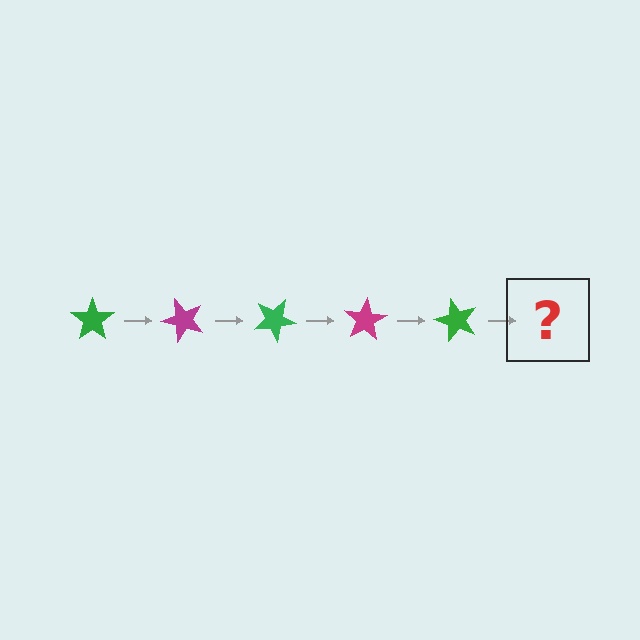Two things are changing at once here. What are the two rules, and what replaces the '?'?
The two rules are that it rotates 50 degrees each step and the color cycles through green and magenta. The '?' should be a magenta star, rotated 250 degrees from the start.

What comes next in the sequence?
The next element should be a magenta star, rotated 250 degrees from the start.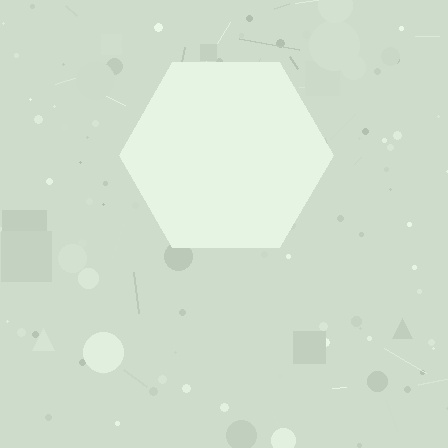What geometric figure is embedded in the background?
A hexagon is embedded in the background.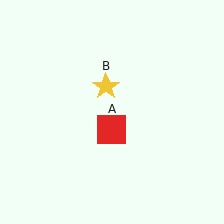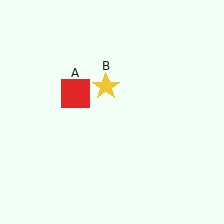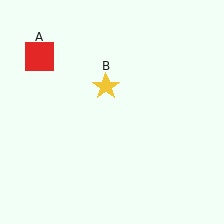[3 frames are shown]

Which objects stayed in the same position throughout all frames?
Yellow star (object B) remained stationary.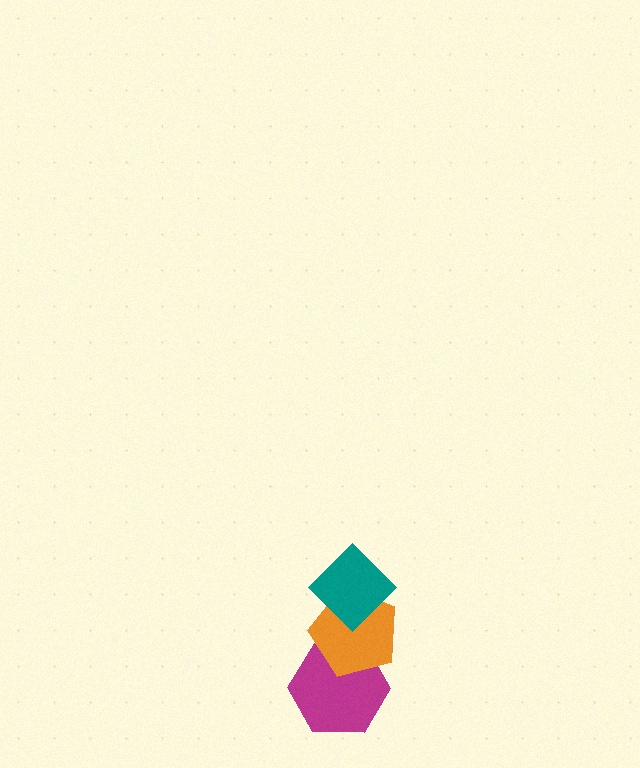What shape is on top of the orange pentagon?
The teal diamond is on top of the orange pentagon.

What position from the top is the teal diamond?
The teal diamond is 1st from the top.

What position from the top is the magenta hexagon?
The magenta hexagon is 3rd from the top.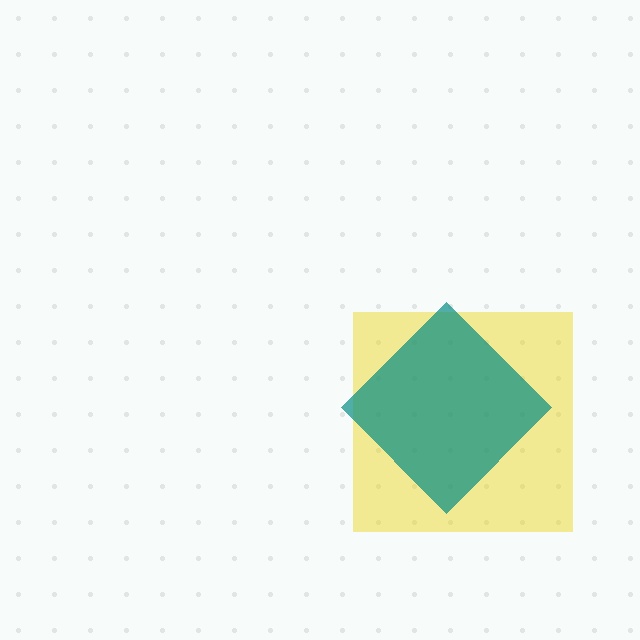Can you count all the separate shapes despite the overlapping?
Yes, there are 2 separate shapes.